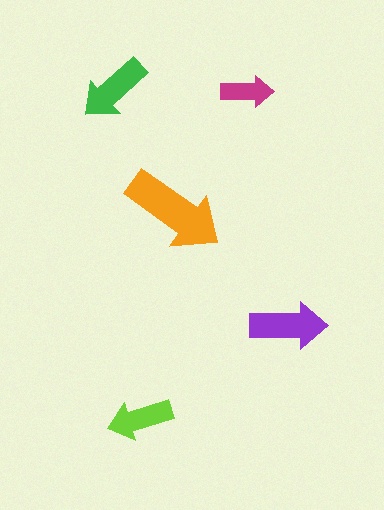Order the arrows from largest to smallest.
the orange one, the purple one, the green one, the lime one, the magenta one.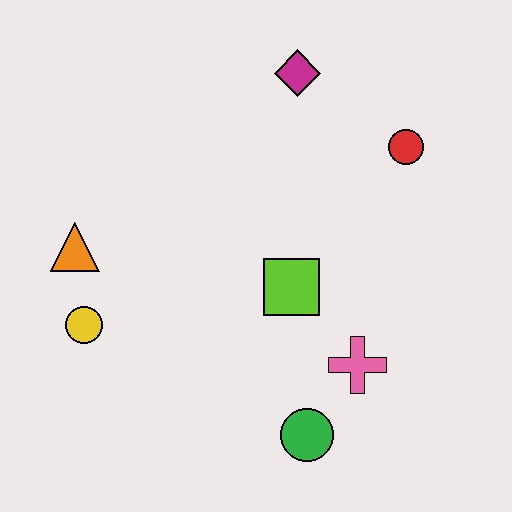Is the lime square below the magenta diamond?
Yes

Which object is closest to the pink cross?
The green circle is closest to the pink cross.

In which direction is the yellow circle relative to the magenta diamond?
The yellow circle is below the magenta diamond.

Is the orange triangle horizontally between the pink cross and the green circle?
No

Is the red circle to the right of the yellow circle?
Yes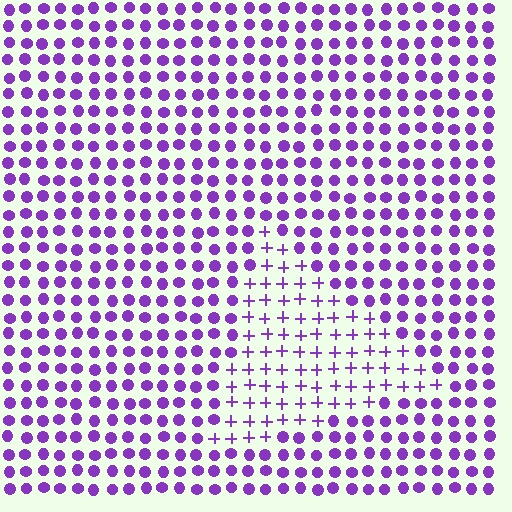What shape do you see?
I see a triangle.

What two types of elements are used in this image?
The image uses plus signs inside the triangle region and circles outside it.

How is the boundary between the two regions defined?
The boundary is defined by a change in element shape: plus signs inside vs. circles outside. All elements share the same color and spacing.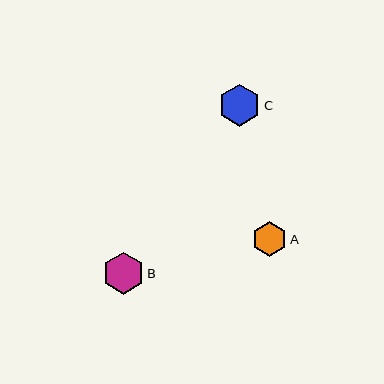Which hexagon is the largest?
Hexagon B is the largest with a size of approximately 42 pixels.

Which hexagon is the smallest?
Hexagon A is the smallest with a size of approximately 35 pixels.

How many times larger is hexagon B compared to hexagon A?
Hexagon B is approximately 1.2 times the size of hexagon A.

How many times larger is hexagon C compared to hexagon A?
Hexagon C is approximately 1.2 times the size of hexagon A.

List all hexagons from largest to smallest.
From largest to smallest: B, C, A.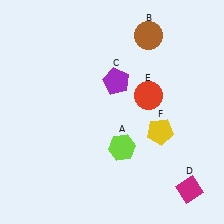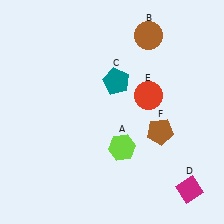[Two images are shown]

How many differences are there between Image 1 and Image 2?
There are 2 differences between the two images.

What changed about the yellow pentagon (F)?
In Image 1, F is yellow. In Image 2, it changed to brown.